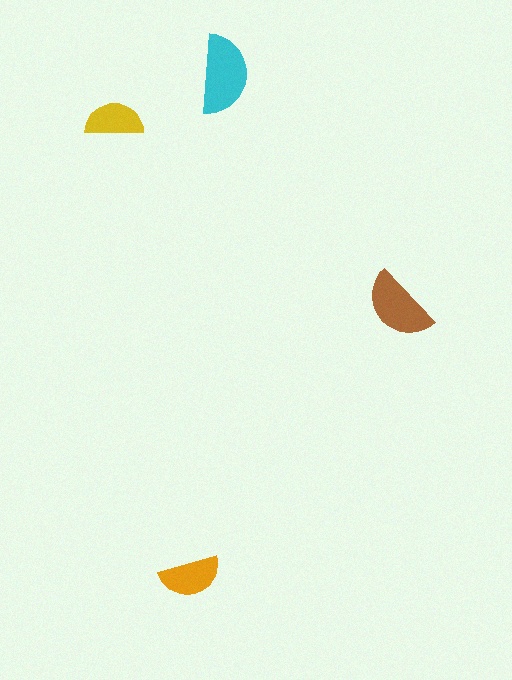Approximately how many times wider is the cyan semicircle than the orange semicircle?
About 1.5 times wider.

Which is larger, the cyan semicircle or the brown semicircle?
The cyan one.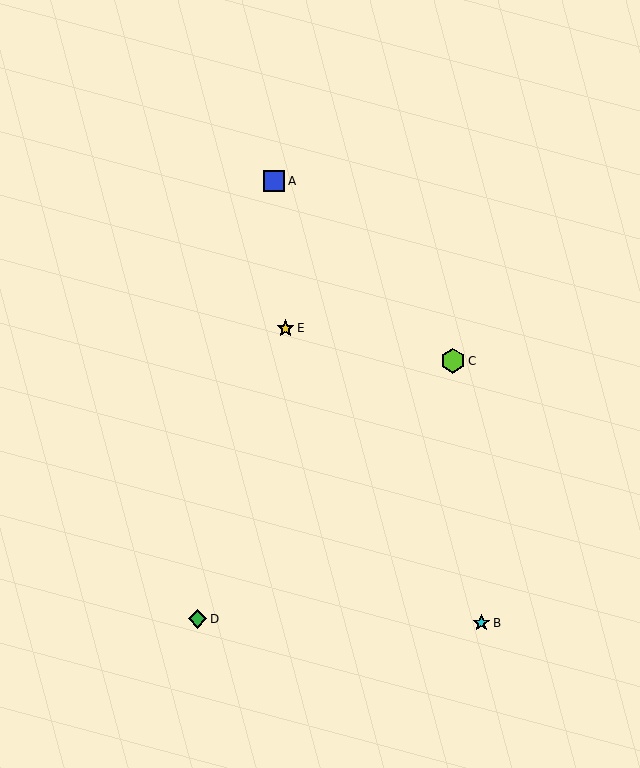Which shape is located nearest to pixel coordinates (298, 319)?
The yellow star (labeled E) at (285, 328) is nearest to that location.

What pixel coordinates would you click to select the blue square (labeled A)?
Click at (274, 181) to select the blue square A.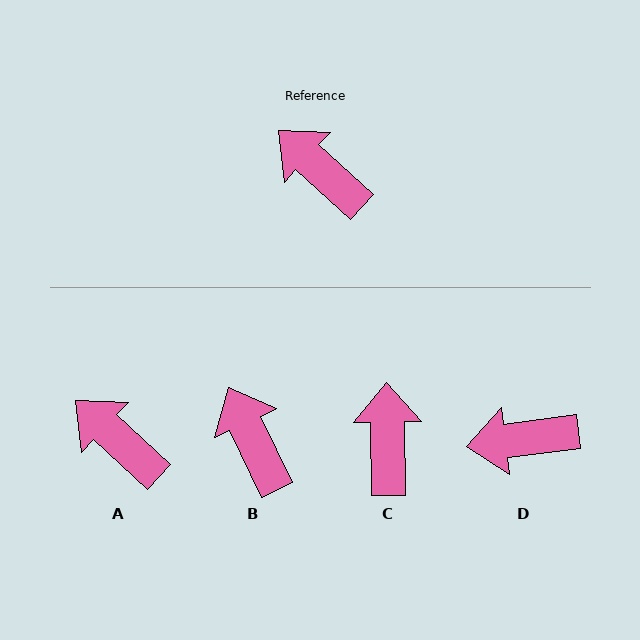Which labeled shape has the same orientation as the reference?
A.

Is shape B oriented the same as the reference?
No, it is off by about 22 degrees.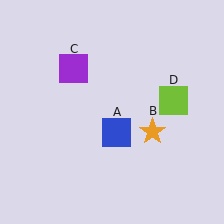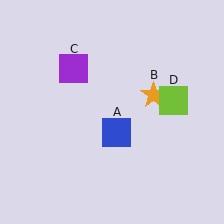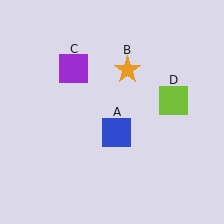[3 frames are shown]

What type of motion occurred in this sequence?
The orange star (object B) rotated counterclockwise around the center of the scene.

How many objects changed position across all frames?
1 object changed position: orange star (object B).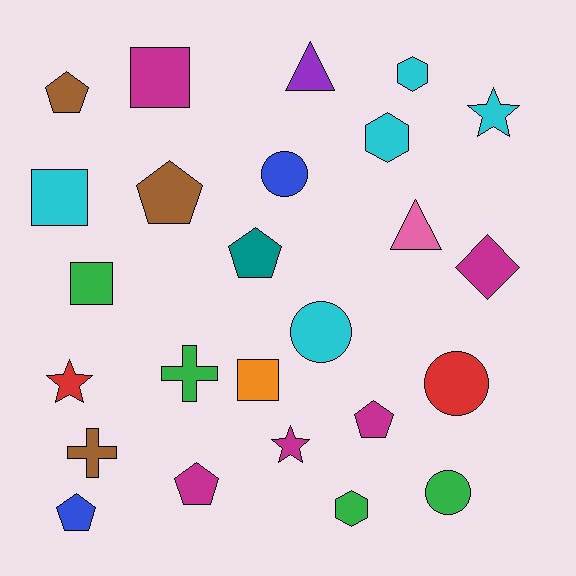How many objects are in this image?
There are 25 objects.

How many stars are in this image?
There are 3 stars.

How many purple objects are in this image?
There is 1 purple object.